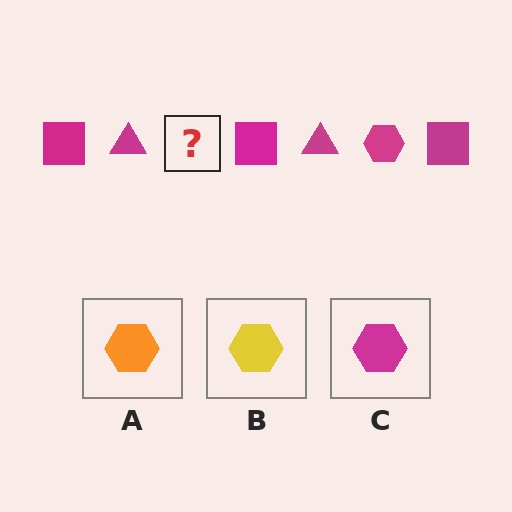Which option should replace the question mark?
Option C.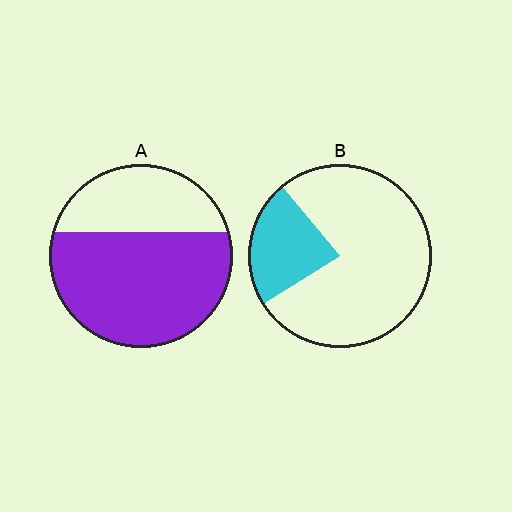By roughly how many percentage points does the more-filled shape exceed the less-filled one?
By roughly 45 percentage points (A over B).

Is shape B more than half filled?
No.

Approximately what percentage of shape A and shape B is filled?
A is approximately 65% and B is approximately 25%.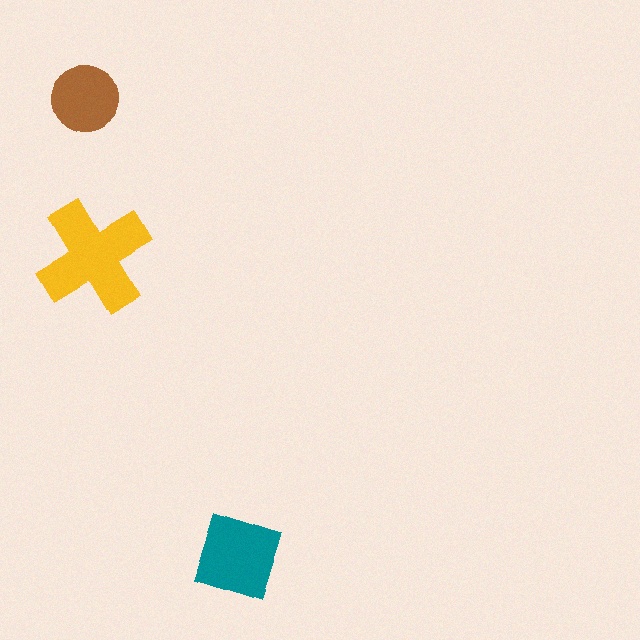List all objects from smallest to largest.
The brown circle, the teal diamond, the yellow cross.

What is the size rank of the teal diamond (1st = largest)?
2nd.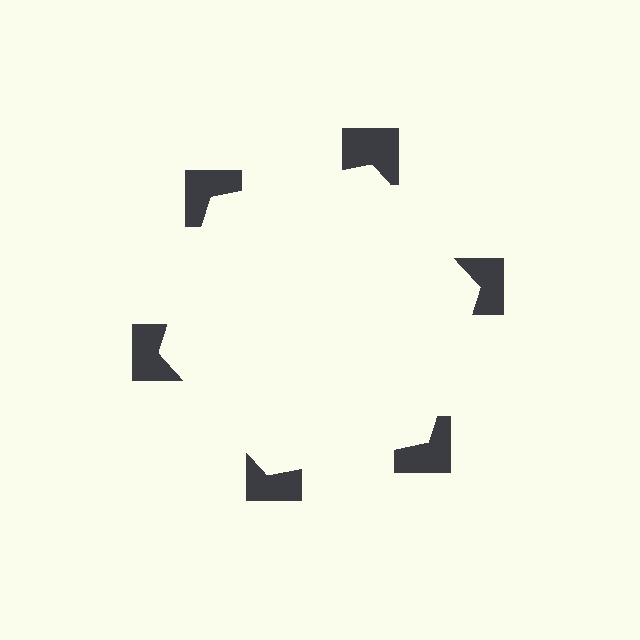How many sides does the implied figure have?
6 sides.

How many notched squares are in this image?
There are 6 — one at each vertex of the illusory hexagon.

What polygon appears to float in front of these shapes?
An illusory hexagon — its edges are inferred from the aligned wedge cuts in the notched squares, not physically drawn.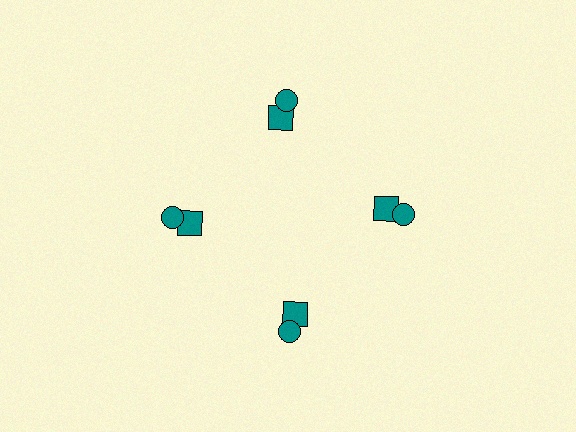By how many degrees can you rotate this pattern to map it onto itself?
The pattern maps onto itself every 90 degrees of rotation.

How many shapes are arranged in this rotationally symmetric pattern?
There are 8 shapes, arranged in 4 groups of 2.